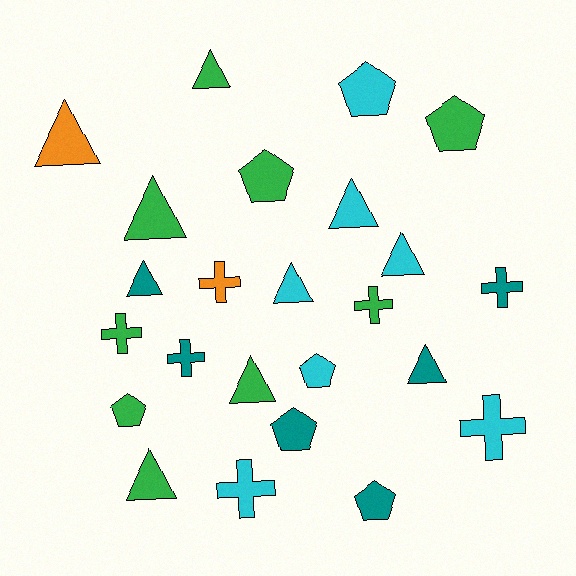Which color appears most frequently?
Green, with 9 objects.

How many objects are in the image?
There are 24 objects.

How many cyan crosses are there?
There are 2 cyan crosses.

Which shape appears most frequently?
Triangle, with 10 objects.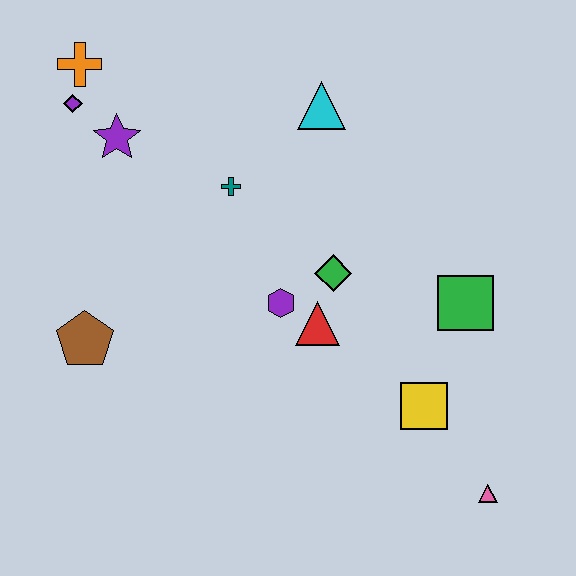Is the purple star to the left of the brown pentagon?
No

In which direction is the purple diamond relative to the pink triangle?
The purple diamond is to the left of the pink triangle.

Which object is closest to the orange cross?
The purple diamond is closest to the orange cross.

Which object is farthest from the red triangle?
The orange cross is farthest from the red triangle.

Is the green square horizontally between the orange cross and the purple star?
No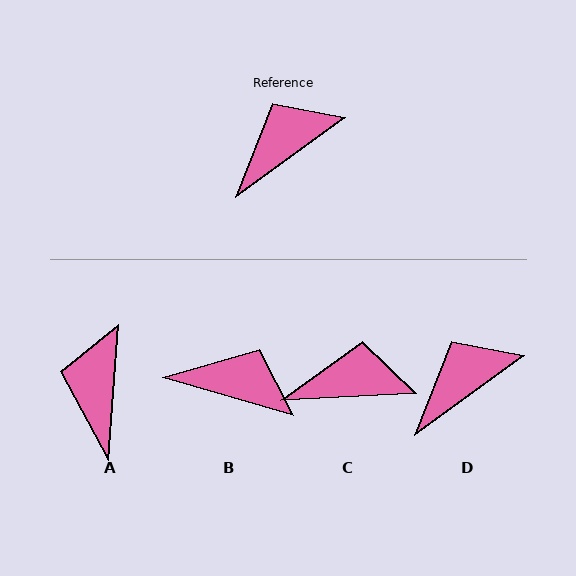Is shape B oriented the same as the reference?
No, it is off by about 52 degrees.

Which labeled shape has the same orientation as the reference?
D.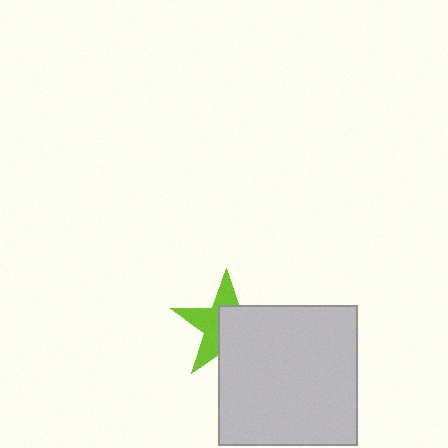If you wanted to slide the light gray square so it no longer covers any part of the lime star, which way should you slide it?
Slide it toward the lower-right — that is the most direct way to separate the two shapes.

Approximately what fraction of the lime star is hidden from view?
Roughly 54% of the lime star is hidden behind the light gray square.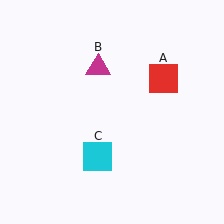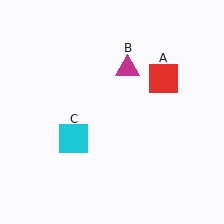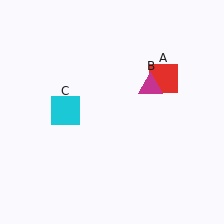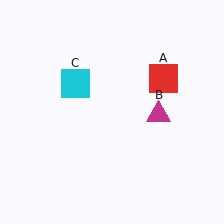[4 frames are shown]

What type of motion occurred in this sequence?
The magenta triangle (object B), cyan square (object C) rotated clockwise around the center of the scene.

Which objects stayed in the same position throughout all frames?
Red square (object A) remained stationary.